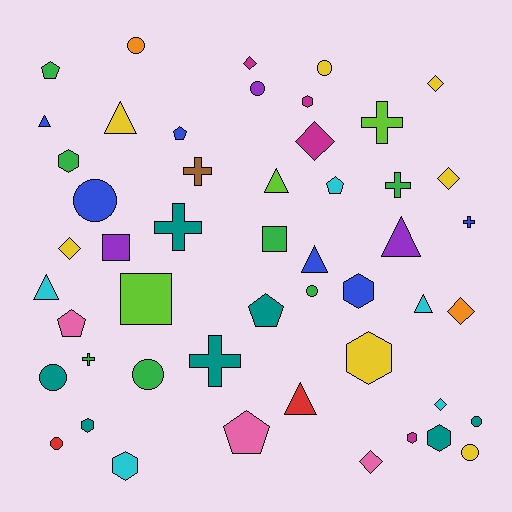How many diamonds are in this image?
There are 8 diamonds.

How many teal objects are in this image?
There are 7 teal objects.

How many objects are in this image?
There are 50 objects.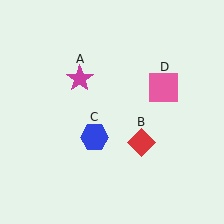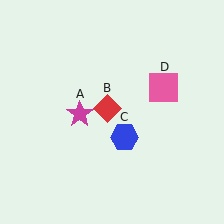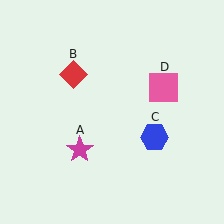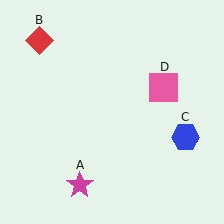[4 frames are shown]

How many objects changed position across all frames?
3 objects changed position: magenta star (object A), red diamond (object B), blue hexagon (object C).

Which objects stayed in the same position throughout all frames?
Pink square (object D) remained stationary.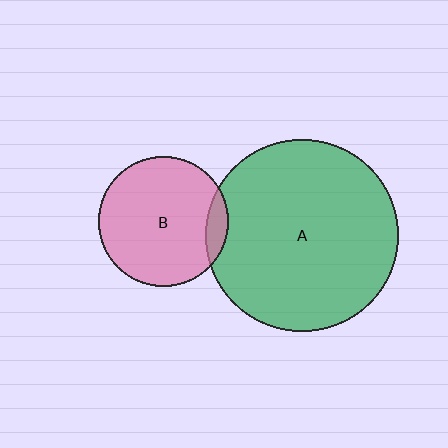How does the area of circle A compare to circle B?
Approximately 2.2 times.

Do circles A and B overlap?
Yes.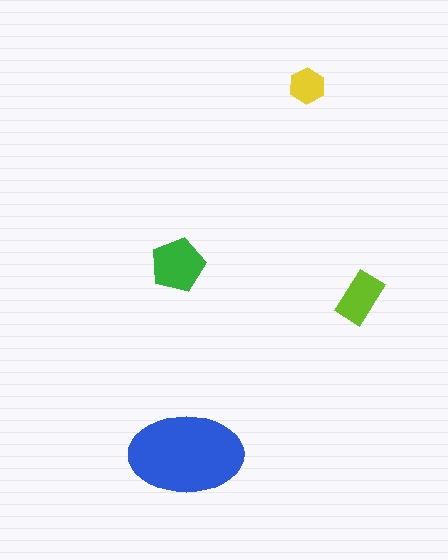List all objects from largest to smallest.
The blue ellipse, the green pentagon, the lime rectangle, the yellow hexagon.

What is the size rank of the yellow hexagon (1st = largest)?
4th.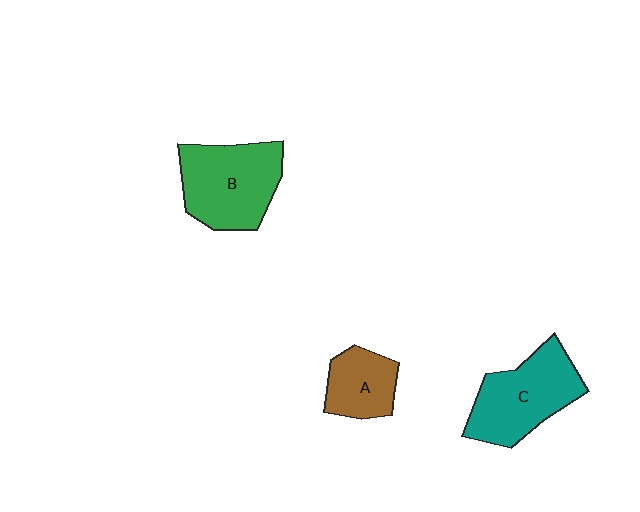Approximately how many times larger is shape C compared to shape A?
Approximately 1.7 times.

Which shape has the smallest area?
Shape A (brown).